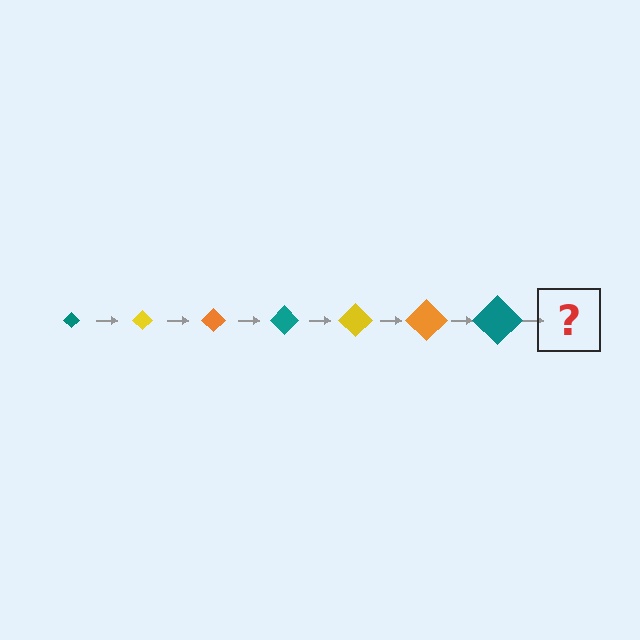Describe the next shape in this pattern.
It should be a yellow diamond, larger than the previous one.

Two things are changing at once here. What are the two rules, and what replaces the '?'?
The two rules are that the diamond grows larger each step and the color cycles through teal, yellow, and orange. The '?' should be a yellow diamond, larger than the previous one.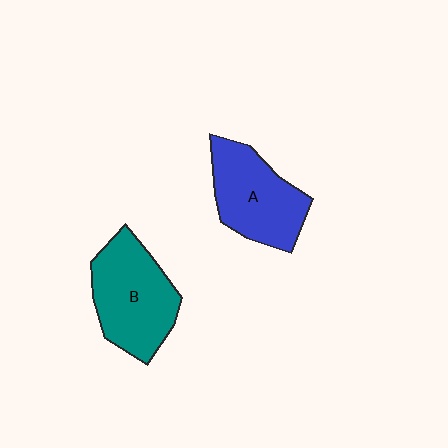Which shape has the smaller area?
Shape A (blue).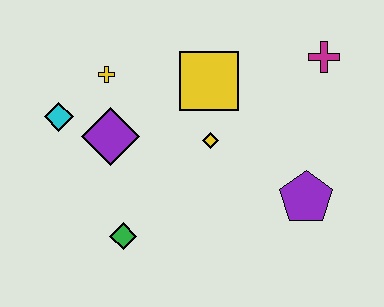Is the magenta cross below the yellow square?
No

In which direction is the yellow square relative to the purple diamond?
The yellow square is to the right of the purple diamond.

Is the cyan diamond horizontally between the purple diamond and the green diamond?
No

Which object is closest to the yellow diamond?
The yellow square is closest to the yellow diamond.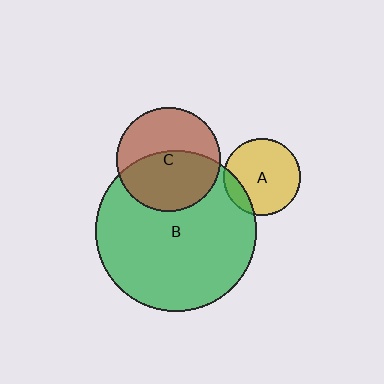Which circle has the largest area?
Circle B (green).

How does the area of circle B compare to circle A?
Approximately 4.4 times.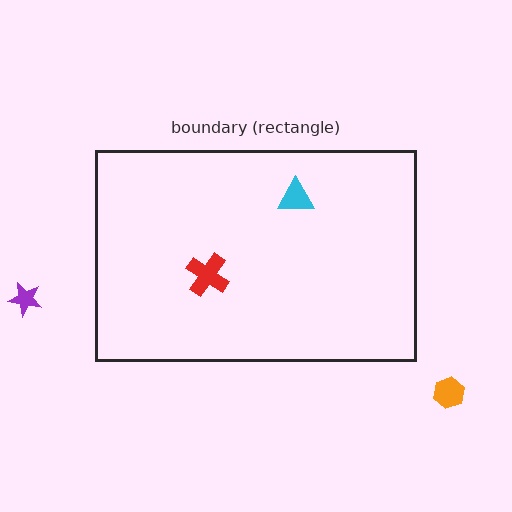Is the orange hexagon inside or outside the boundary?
Outside.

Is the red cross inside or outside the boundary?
Inside.